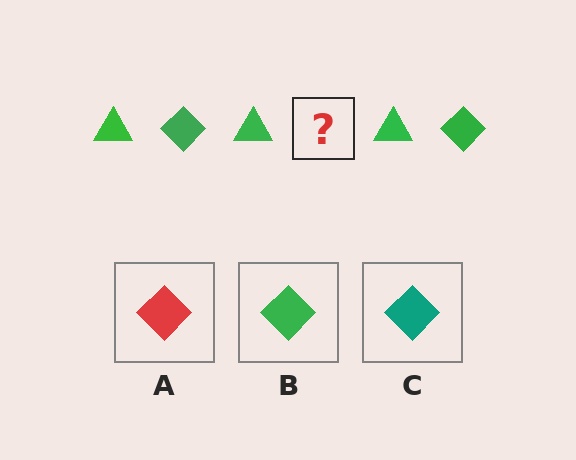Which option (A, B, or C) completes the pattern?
B.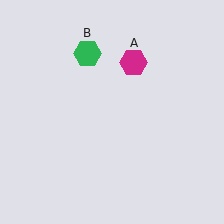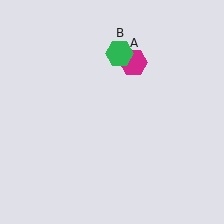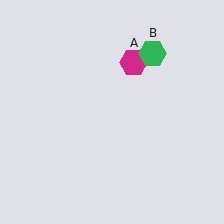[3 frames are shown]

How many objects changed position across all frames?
1 object changed position: green hexagon (object B).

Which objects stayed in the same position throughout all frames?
Magenta hexagon (object A) remained stationary.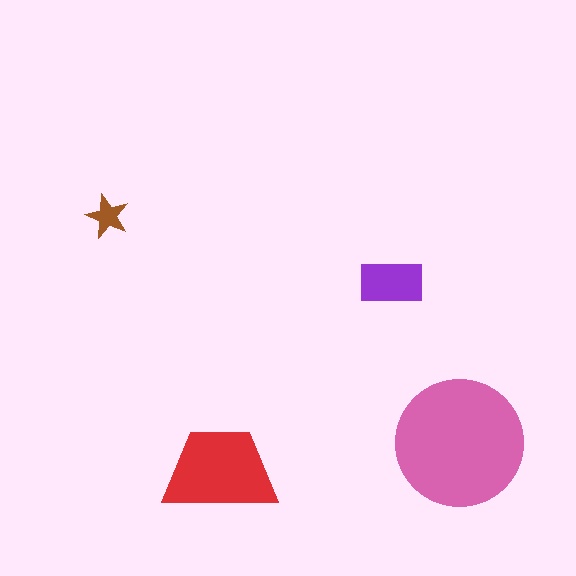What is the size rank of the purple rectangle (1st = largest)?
3rd.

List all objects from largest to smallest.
The pink circle, the red trapezoid, the purple rectangle, the brown star.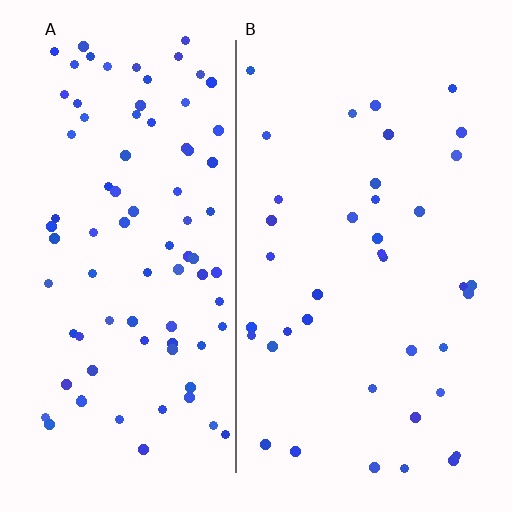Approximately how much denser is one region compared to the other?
Approximately 2.2× — region A over region B.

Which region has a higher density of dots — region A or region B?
A (the left).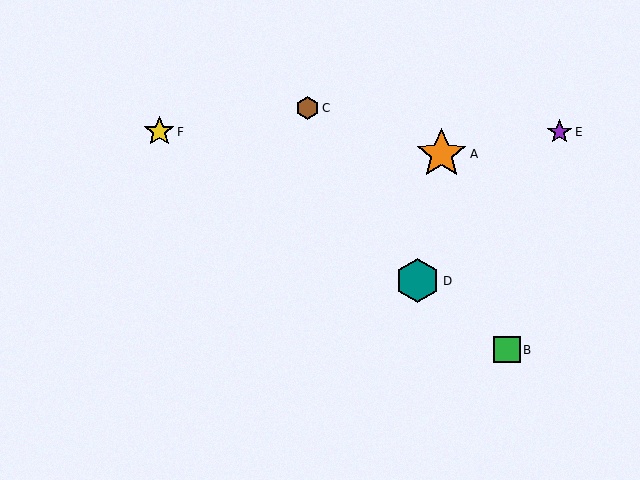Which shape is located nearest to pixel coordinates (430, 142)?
The orange star (labeled A) at (442, 154) is nearest to that location.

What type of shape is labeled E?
Shape E is a purple star.